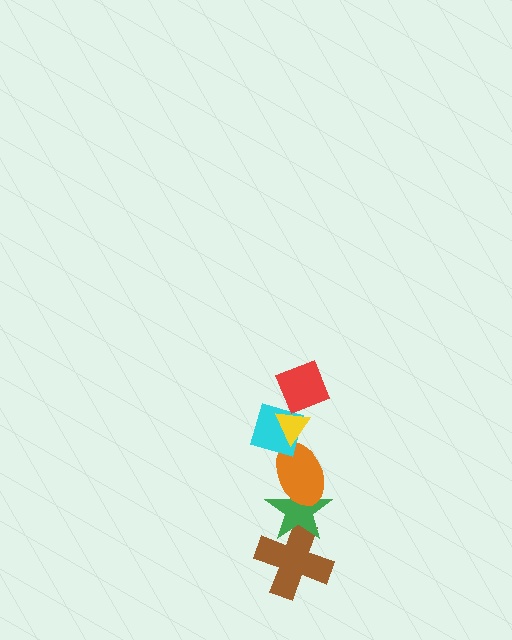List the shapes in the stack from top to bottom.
From top to bottom: the yellow triangle, the red diamond, the cyan diamond, the orange ellipse, the green star, the brown cross.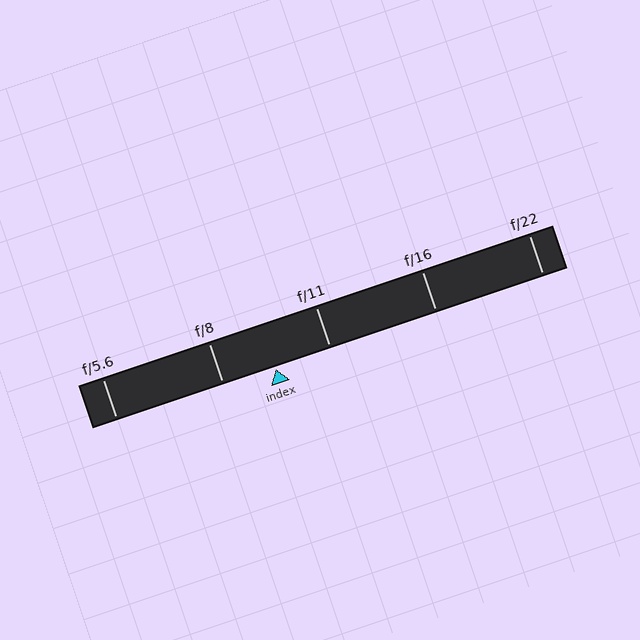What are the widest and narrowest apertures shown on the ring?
The widest aperture shown is f/5.6 and the narrowest is f/22.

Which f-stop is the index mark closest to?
The index mark is closest to f/8.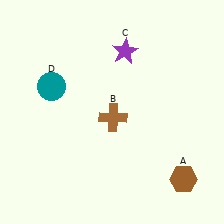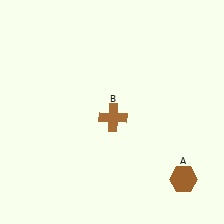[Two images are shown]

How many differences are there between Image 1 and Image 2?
There are 2 differences between the two images.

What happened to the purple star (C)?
The purple star (C) was removed in Image 2. It was in the top-right area of Image 1.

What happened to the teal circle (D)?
The teal circle (D) was removed in Image 2. It was in the top-left area of Image 1.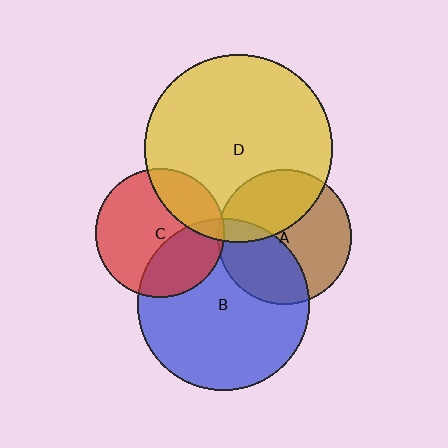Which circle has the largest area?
Circle D (yellow).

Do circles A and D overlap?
Yes.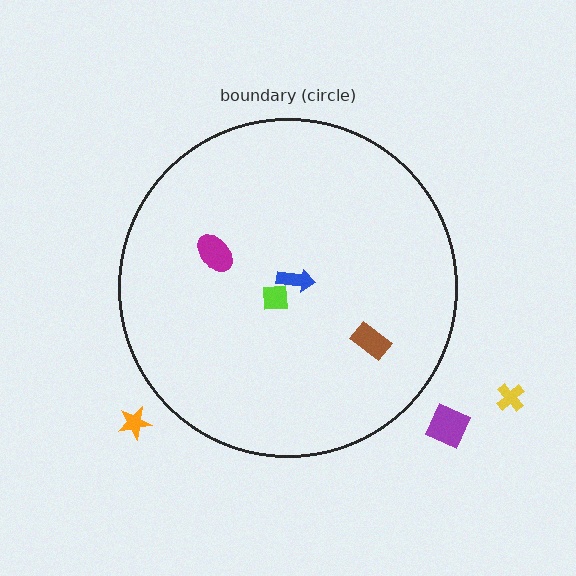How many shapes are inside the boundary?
4 inside, 3 outside.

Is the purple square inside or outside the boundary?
Outside.